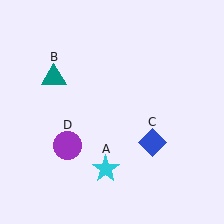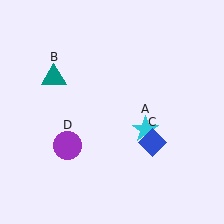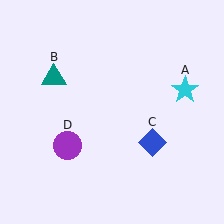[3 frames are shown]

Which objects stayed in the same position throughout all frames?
Teal triangle (object B) and blue diamond (object C) and purple circle (object D) remained stationary.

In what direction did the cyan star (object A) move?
The cyan star (object A) moved up and to the right.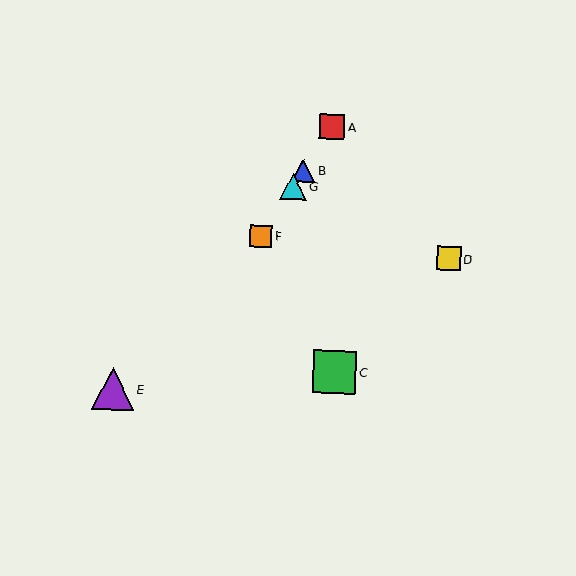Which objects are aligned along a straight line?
Objects A, B, F, G are aligned along a straight line.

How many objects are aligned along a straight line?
4 objects (A, B, F, G) are aligned along a straight line.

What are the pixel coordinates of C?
Object C is at (335, 372).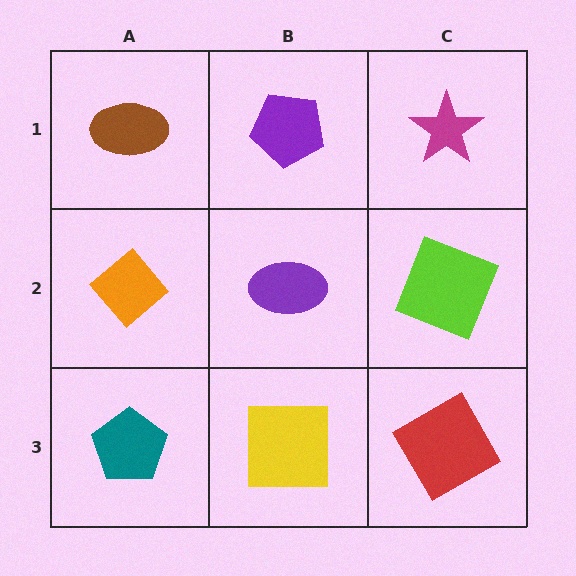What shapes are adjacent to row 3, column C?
A lime square (row 2, column C), a yellow square (row 3, column B).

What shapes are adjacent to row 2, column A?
A brown ellipse (row 1, column A), a teal pentagon (row 3, column A), a purple ellipse (row 2, column B).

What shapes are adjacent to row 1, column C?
A lime square (row 2, column C), a purple pentagon (row 1, column B).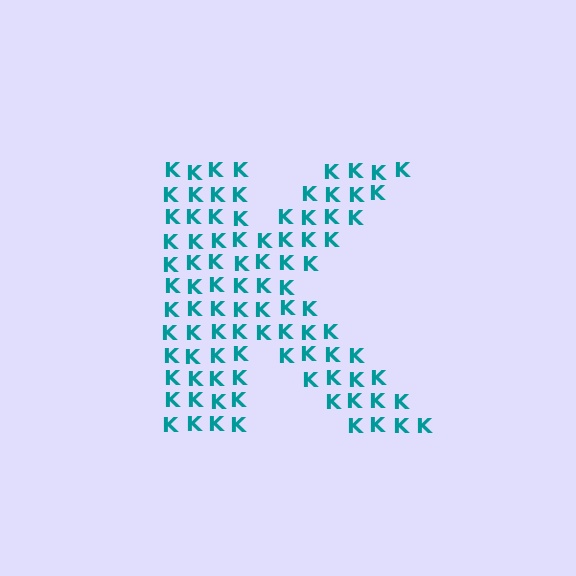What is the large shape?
The large shape is the letter K.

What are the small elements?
The small elements are letter K's.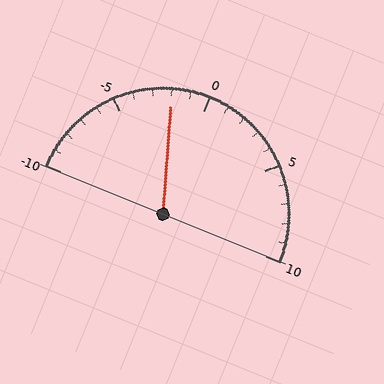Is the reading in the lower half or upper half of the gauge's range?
The reading is in the lower half of the range (-10 to 10).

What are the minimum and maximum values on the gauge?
The gauge ranges from -10 to 10.